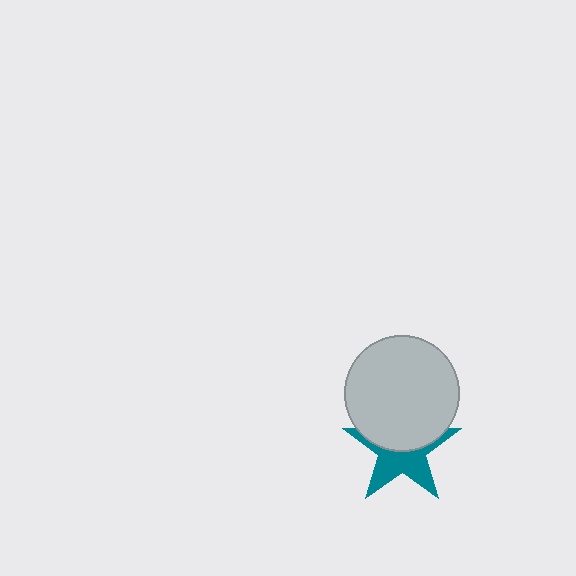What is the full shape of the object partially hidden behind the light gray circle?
The partially hidden object is a teal star.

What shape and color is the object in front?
The object in front is a light gray circle.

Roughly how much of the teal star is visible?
About half of it is visible (roughly 52%).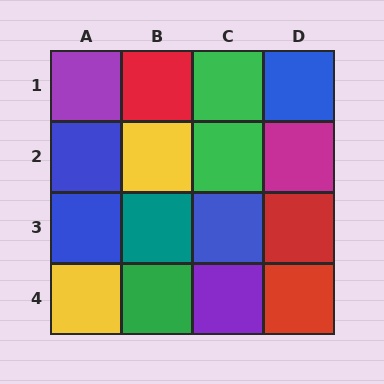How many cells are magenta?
1 cell is magenta.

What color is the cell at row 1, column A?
Purple.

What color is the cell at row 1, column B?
Red.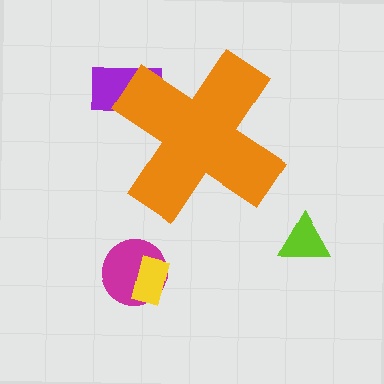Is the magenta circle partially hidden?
No, the magenta circle is fully visible.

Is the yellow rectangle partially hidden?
No, the yellow rectangle is fully visible.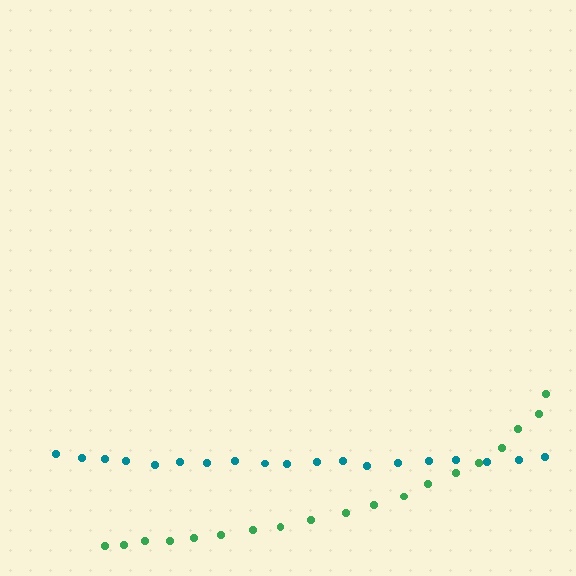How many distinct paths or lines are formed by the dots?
There are 2 distinct paths.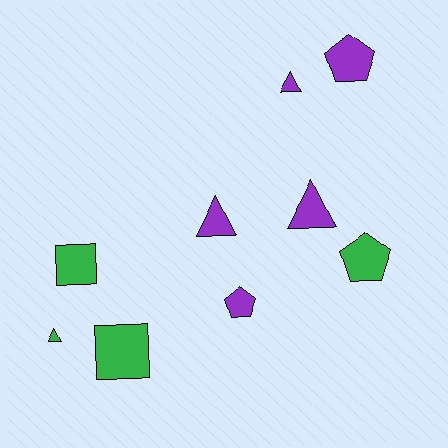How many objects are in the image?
There are 9 objects.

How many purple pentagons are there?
There are 2 purple pentagons.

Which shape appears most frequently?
Triangle, with 4 objects.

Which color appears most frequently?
Purple, with 5 objects.